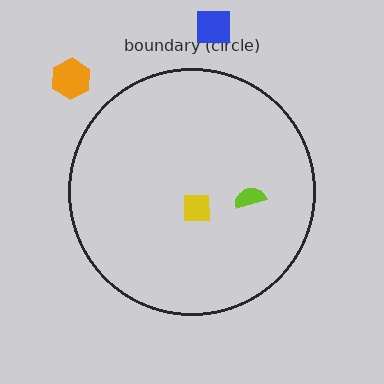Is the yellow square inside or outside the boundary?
Inside.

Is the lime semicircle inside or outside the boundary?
Inside.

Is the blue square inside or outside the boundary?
Outside.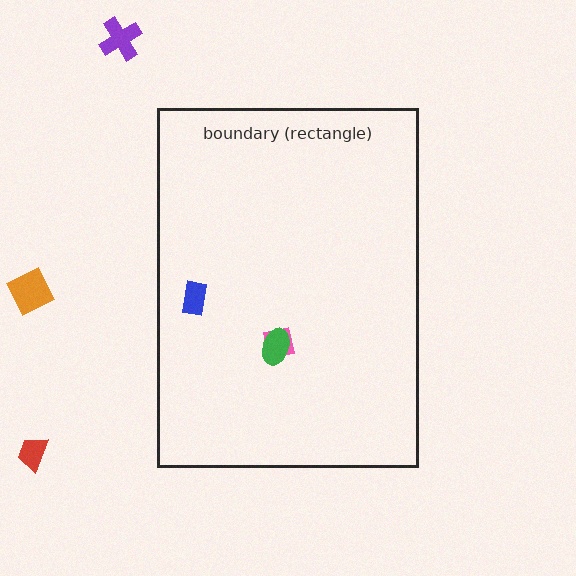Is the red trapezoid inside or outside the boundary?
Outside.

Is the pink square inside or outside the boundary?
Inside.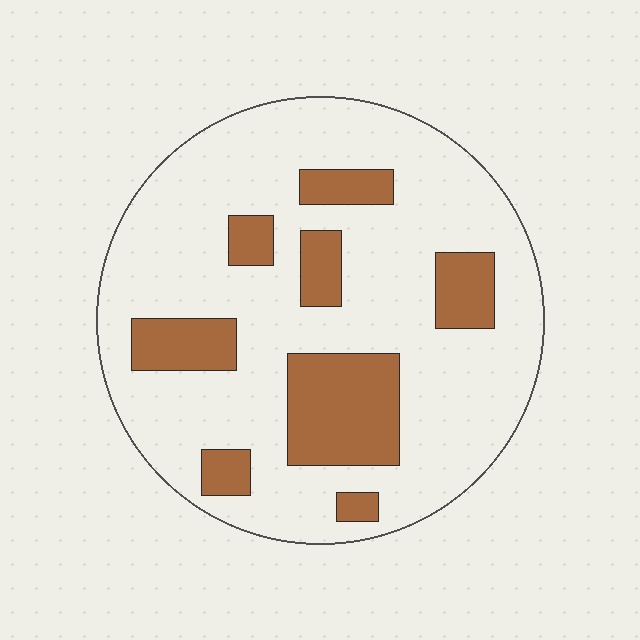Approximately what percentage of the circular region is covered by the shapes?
Approximately 25%.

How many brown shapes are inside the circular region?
8.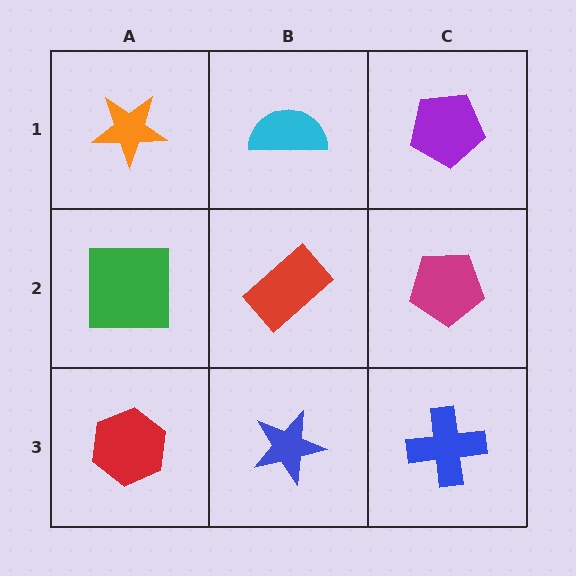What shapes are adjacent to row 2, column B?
A cyan semicircle (row 1, column B), a blue star (row 3, column B), a green square (row 2, column A), a magenta pentagon (row 2, column C).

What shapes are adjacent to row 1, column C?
A magenta pentagon (row 2, column C), a cyan semicircle (row 1, column B).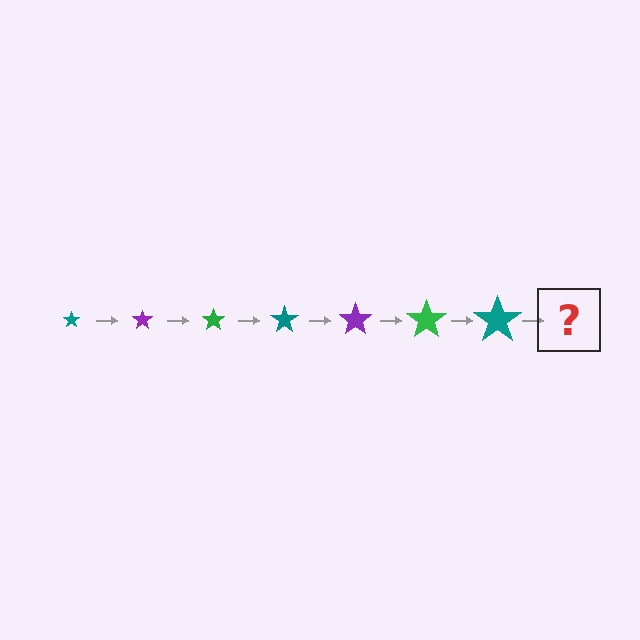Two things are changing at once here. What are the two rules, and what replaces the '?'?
The two rules are that the star grows larger each step and the color cycles through teal, purple, and green. The '?' should be a purple star, larger than the previous one.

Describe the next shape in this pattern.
It should be a purple star, larger than the previous one.